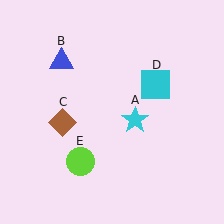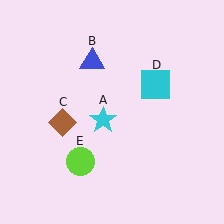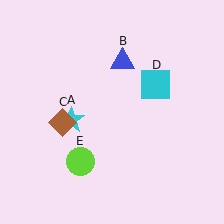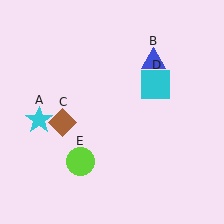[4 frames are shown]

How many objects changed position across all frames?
2 objects changed position: cyan star (object A), blue triangle (object B).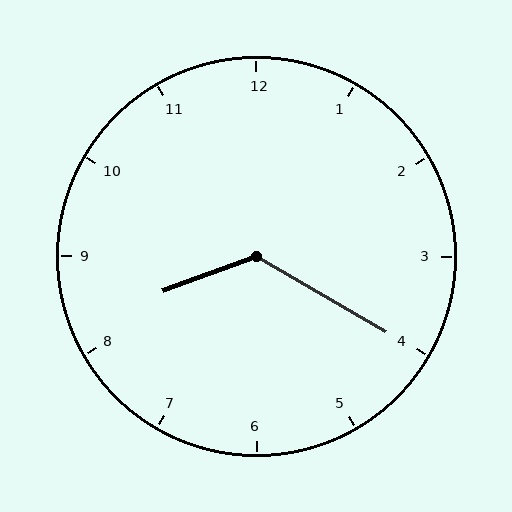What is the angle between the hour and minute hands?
Approximately 130 degrees.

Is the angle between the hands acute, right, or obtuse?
It is obtuse.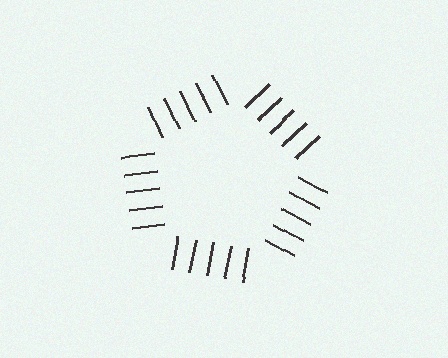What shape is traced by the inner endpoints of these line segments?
An illusory pentagon — the line segments terminate on its edges but no continuous stroke is drawn.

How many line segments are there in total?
25 — 5 along each of the 5 edges.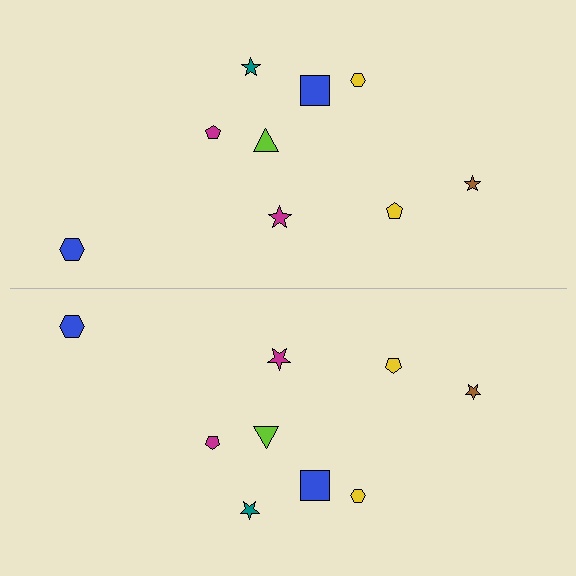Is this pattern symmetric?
Yes, this pattern has bilateral (reflection) symmetry.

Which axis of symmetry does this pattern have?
The pattern has a horizontal axis of symmetry running through the center of the image.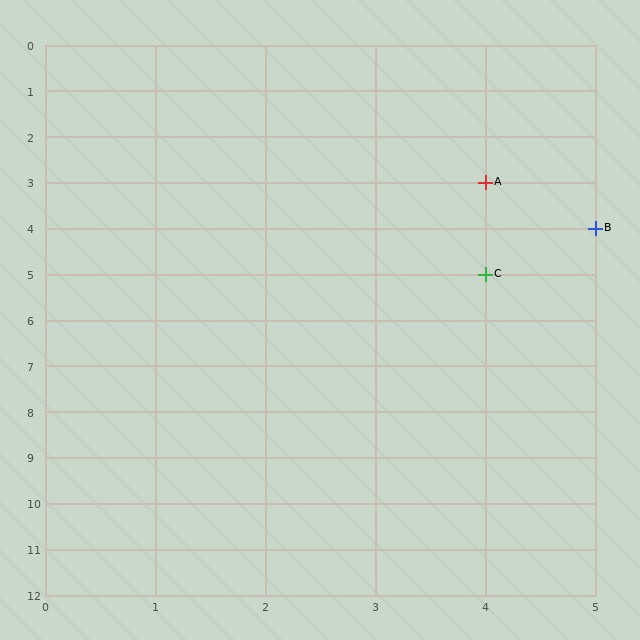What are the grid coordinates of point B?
Point B is at grid coordinates (5, 4).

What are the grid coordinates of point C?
Point C is at grid coordinates (4, 5).